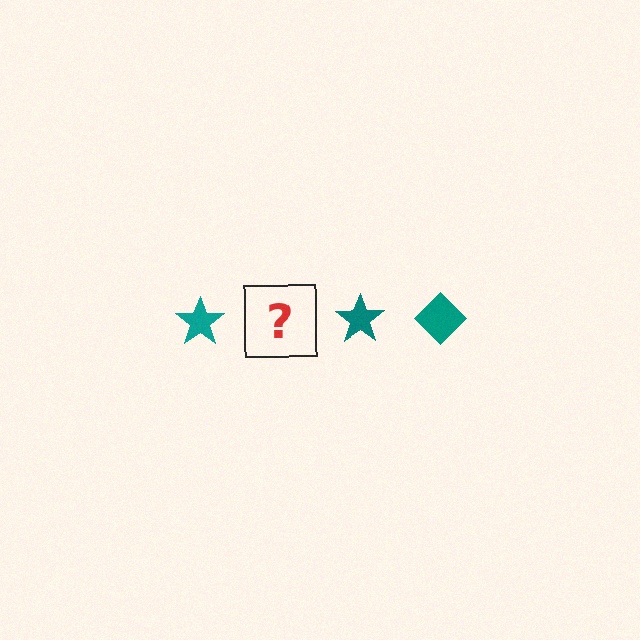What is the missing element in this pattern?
The missing element is a teal diamond.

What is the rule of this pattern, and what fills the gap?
The rule is that the pattern cycles through star, diamond shapes in teal. The gap should be filled with a teal diamond.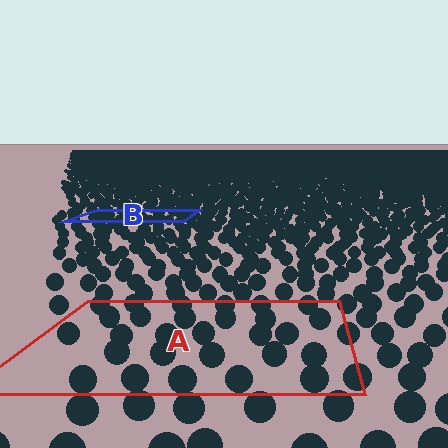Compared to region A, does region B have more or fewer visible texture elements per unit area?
Region B has more texture elements per unit area — they are packed more densely because it is farther away.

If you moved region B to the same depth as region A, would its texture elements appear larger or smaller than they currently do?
They would appear larger. At a closer depth, the same texture elements are projected at a bigger on-screen size.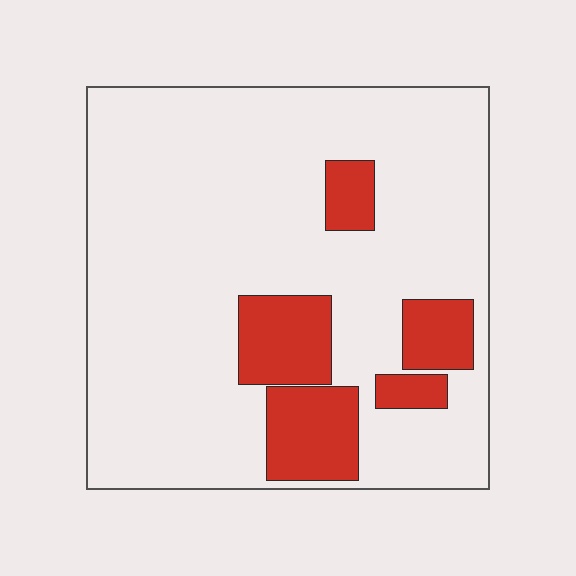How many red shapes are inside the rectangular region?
5.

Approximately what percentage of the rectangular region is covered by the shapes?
Approximately 15%.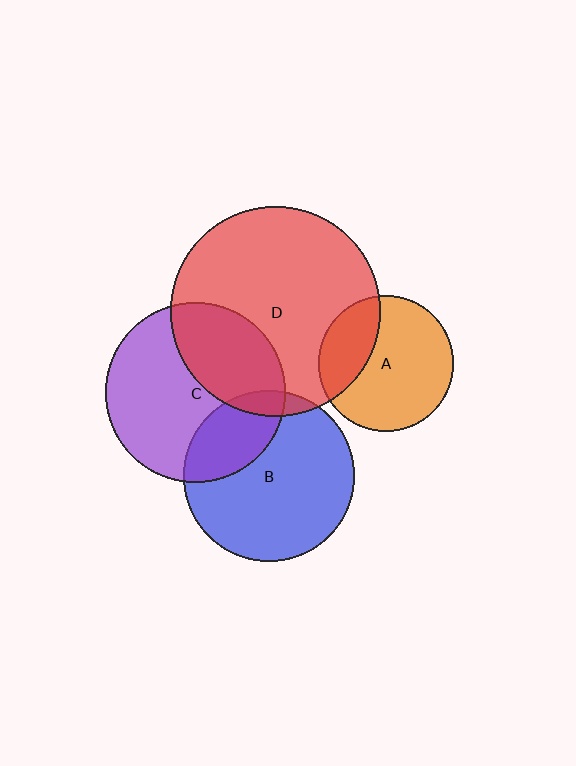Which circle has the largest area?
Circle D (red).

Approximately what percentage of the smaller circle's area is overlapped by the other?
Approximately 25%.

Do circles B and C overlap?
Yes.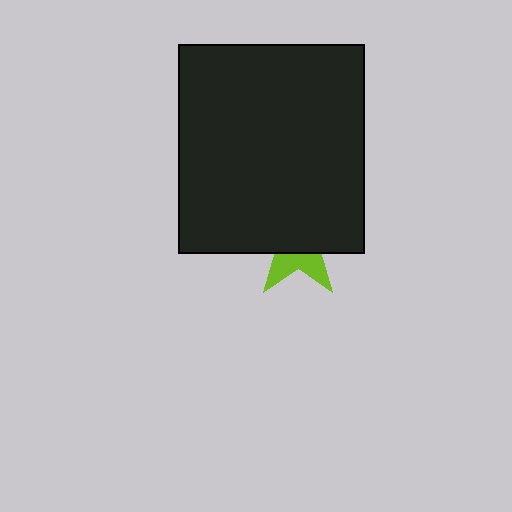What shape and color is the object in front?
The object in front is a black rectangle.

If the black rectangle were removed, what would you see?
You would see the complete lime star.